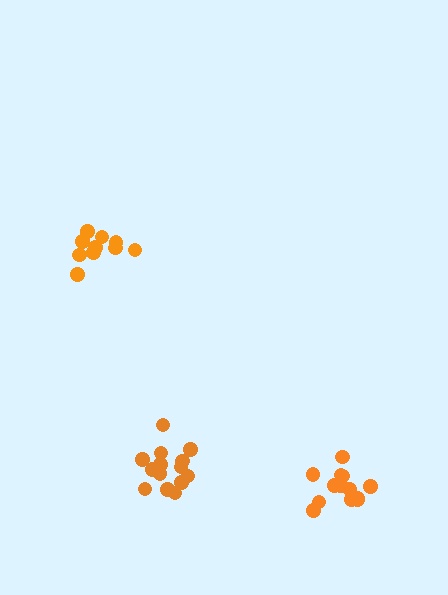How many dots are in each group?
Group 1: 14 dots, Group 2: 15 dots, Group 3: 10 dots (39 total).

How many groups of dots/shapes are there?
There are 3 groups.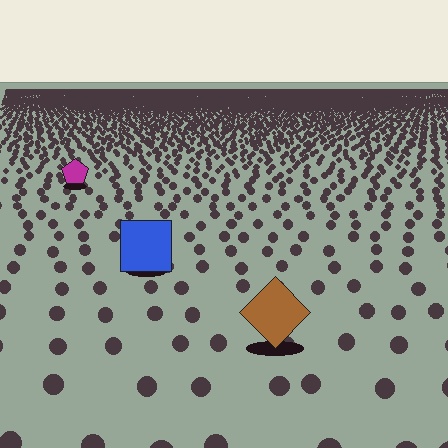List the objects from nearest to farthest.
From nearest to farthest: the brown diamond, the blue square, the magenta pentagon.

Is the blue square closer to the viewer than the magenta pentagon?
Yes. The blue square is closer — you can tell from the texture gradient: the ground texture is coarser near it.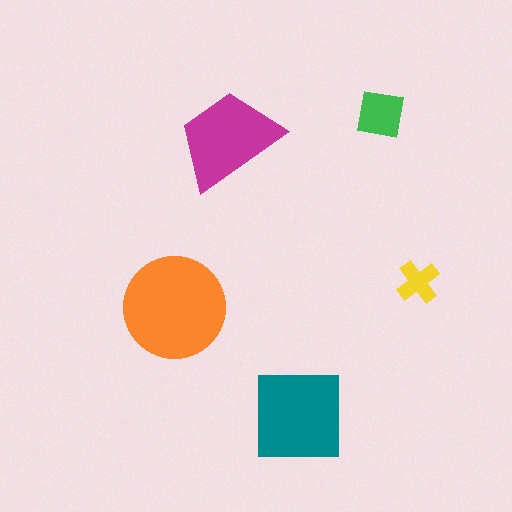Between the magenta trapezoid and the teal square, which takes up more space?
The teal square.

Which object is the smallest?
The yellow cross.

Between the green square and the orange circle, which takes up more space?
The orange circle.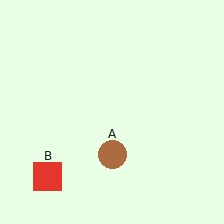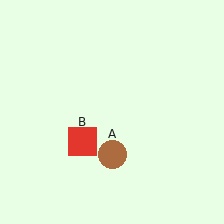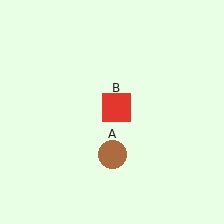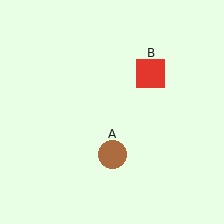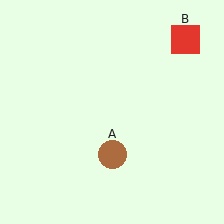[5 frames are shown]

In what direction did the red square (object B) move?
The red square (object B) moved up and to the right.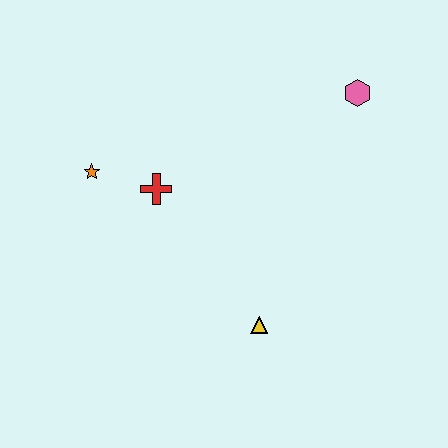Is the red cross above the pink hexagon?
No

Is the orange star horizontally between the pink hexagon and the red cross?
No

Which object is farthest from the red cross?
The pink hexagon is farthest from the red cross.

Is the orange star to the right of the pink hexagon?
No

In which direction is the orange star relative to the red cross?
The orange star is to the left of the red cross.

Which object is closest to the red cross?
The orange star is closest to the red cross.